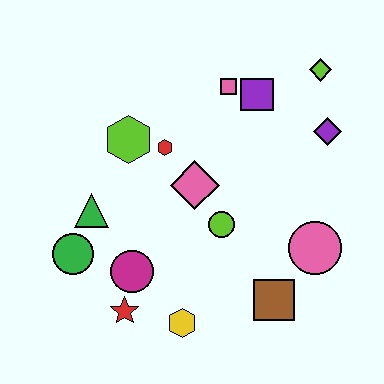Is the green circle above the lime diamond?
No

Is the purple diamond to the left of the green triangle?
No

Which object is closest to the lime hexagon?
The red hexagon is closest to the lime hexagon.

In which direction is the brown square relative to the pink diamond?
The brown square is below the pink diamond.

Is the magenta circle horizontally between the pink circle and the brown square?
No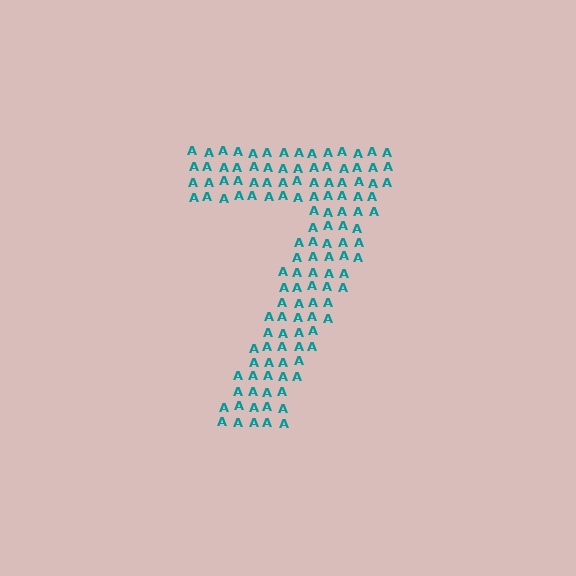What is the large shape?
The large shape is the digit 7.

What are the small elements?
The small elements are letter A's.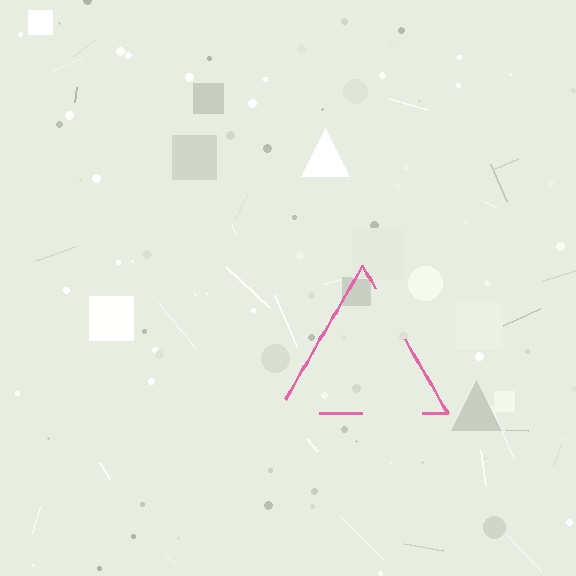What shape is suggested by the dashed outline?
The dashed outline suggests a triangle.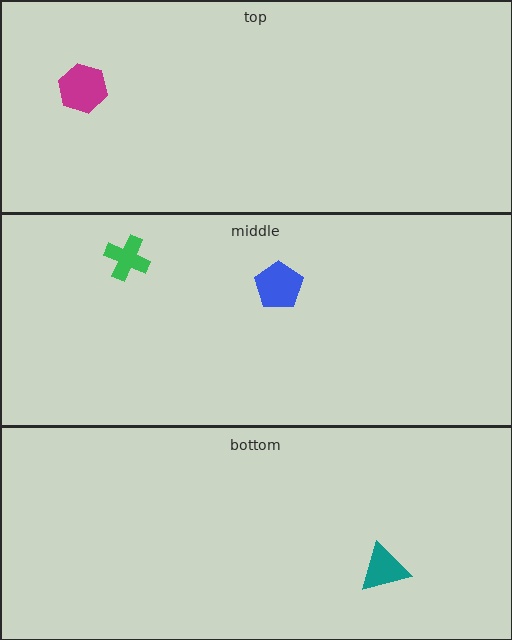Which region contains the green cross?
The middle region.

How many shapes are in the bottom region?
1.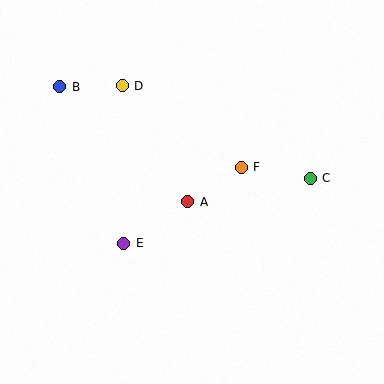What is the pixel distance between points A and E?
The distance between A and E is 76 pixels.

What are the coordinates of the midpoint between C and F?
The midpoint between C and F is at (276, 173).